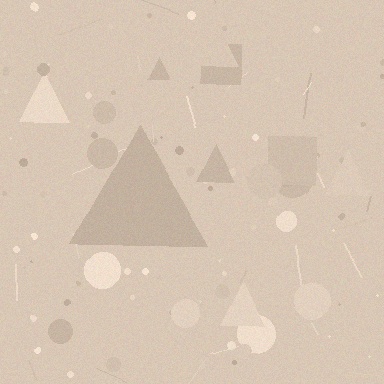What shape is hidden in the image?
A triangle is hidden in the image.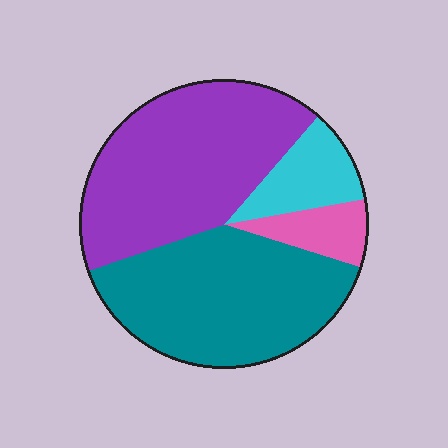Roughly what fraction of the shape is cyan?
Cyan takes up about one tenth (1/10) of the shape.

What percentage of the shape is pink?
Pink covers around 10% of the shape.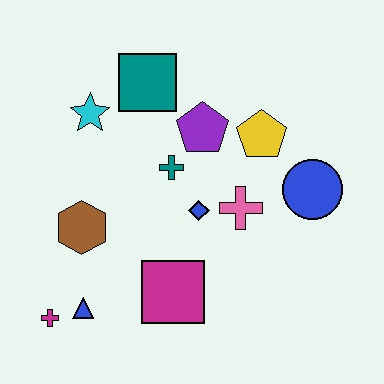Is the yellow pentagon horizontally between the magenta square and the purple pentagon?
No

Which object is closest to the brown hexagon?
The blue triangle is closest to the brown hexagon.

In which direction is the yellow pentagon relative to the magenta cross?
The yellow pentagon is to the right of the magenta cross.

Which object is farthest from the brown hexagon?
The blue circle is farthest from the brown hexagon.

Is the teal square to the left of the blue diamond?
Yes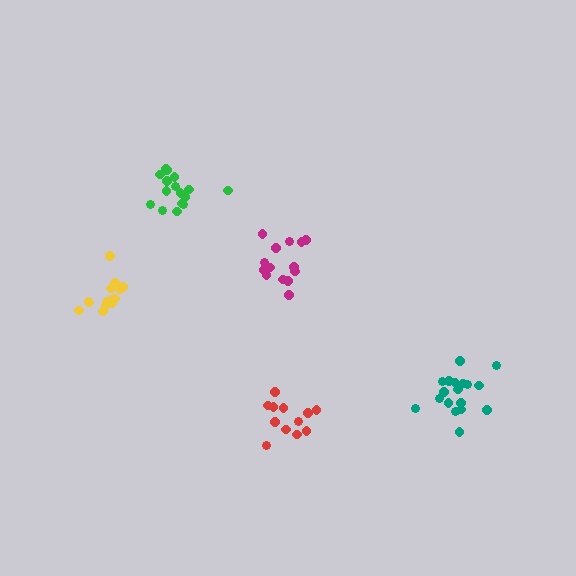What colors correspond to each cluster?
The clusters are colored: yellow, green, magenta, red, teal.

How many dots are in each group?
Group 1: 14 dots, Group 2: 16 dots, Group 3: 14 dots, Group 4: 12 dots, Group 5: 18 dots (74 total).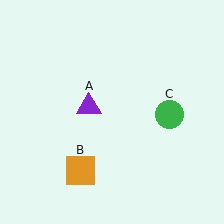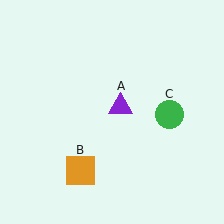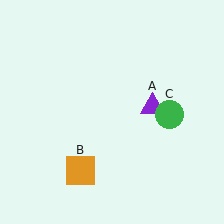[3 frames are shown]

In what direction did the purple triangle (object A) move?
The purple triangle (object A) moved right.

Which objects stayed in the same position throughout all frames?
Orange square (object B) and green circle (object C) remained stationary.